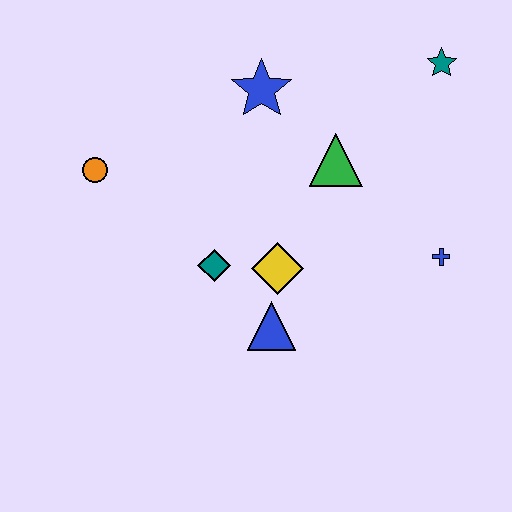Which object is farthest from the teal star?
The orange circle is farthest from the teal star.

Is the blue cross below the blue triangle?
No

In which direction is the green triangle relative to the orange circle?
The green triangle is to the right of the orange circle.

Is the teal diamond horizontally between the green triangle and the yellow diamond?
No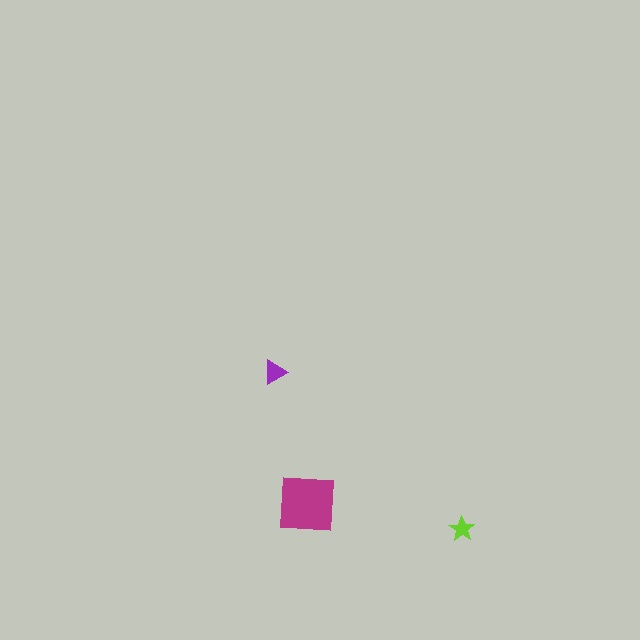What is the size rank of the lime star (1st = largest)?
3rd.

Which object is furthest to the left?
The purple triangle is leftmost.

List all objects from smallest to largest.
The lime star, the purple triangle, the magenta square.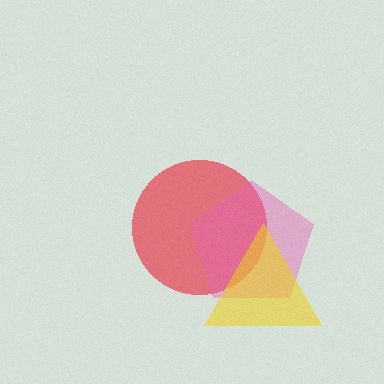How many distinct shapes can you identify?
There are 3 distinct shapes: a red circle, a pink pentagon, a yellow triangle.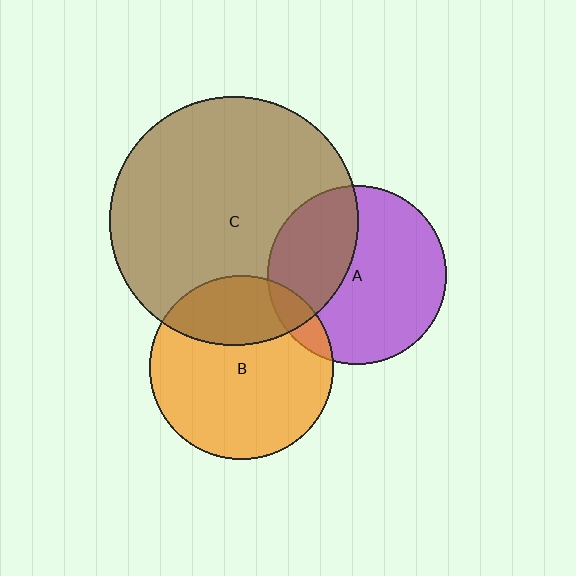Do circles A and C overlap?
Yes.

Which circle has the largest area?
Circle C (brown).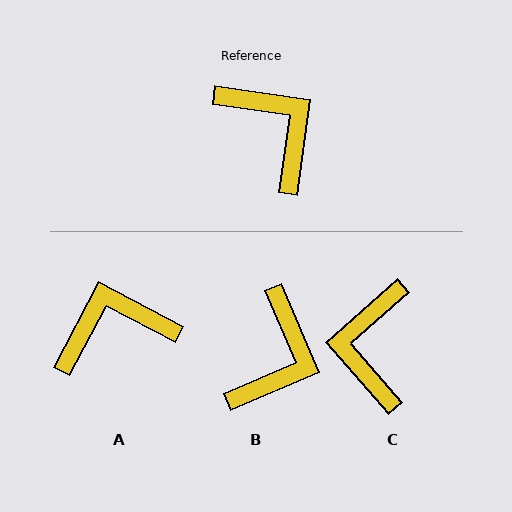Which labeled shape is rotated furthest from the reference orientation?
C, about 139 degrees away.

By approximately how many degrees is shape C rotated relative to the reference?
Approximately 139 degrees counter-clockwise.